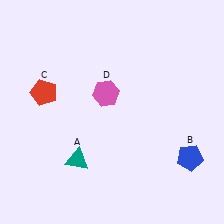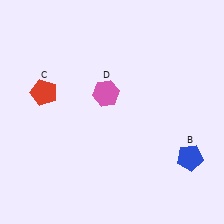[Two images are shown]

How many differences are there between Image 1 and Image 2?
There is 1 difference between the two images.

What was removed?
The teal triangle (A) was removed in Image 2.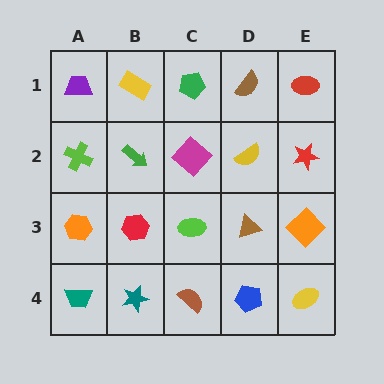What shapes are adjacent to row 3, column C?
A magenta diamond (row 2, column C), a brown semicircle (row 4, column C), a red hexagon (row 3, column B), a brown triangle (row 3, column D).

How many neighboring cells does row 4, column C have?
3.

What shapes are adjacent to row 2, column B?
A yellow rectangle (row 1, column B), a red hexagon (row 3, column B), a lime cross (row 2, column A), a magenta diamond (row 2, column C).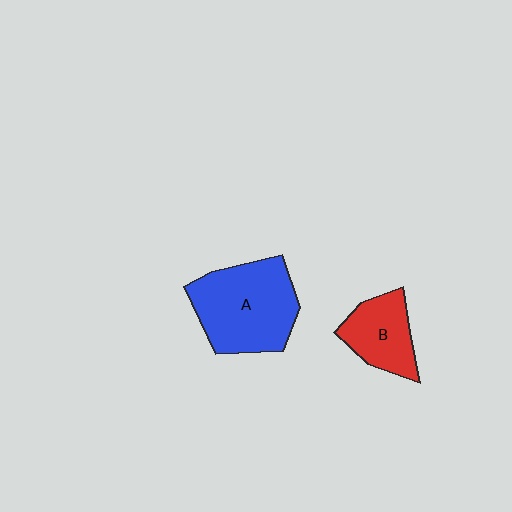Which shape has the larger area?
Shape A (blue).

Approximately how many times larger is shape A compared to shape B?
Approximately 1.8 times.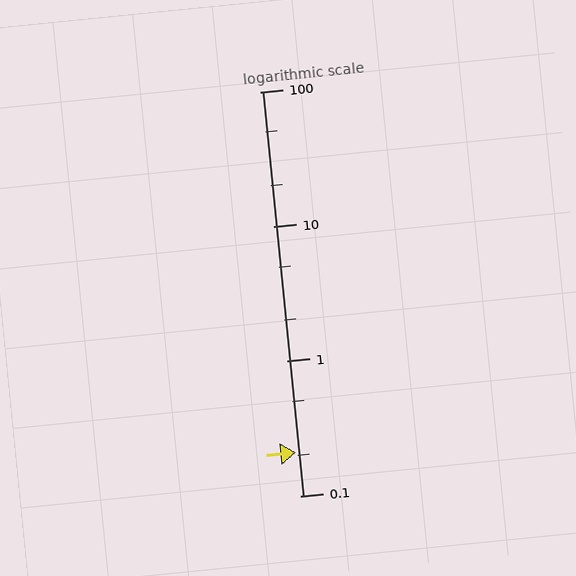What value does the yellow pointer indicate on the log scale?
The pointer indicates approximately 0.21.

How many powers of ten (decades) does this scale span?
The scale spans 3 decades, from 0.1 to 100.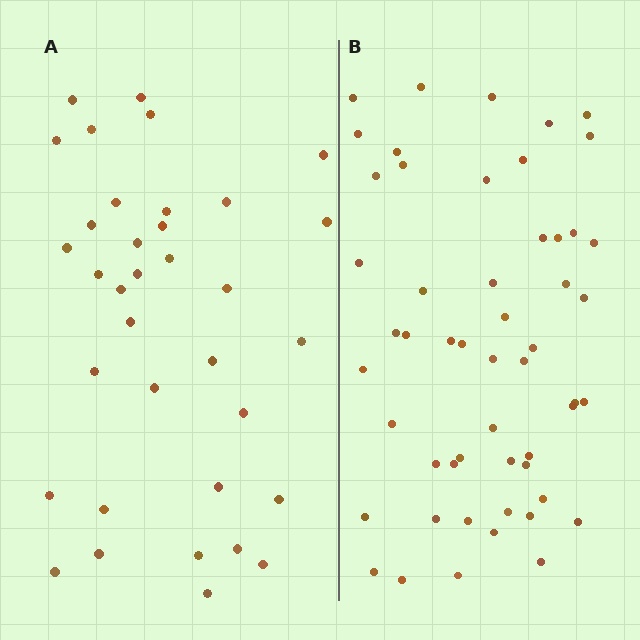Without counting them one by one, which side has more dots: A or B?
Region B (the right region) has more dots.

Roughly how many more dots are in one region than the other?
Region B has approximately 20 more dots than region A.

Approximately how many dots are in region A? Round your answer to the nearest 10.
About 40 dots. (The exact count is 35, which rounds to 40.)